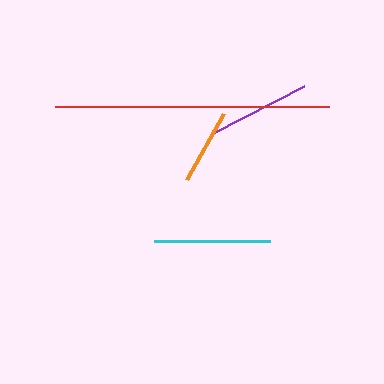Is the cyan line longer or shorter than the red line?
The red line is longer than the cyan line.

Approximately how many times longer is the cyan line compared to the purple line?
The cyan line is approximately 1.1 times the length of the purple line.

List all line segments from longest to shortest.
From longest to shortest: red, cyan, purple, orange.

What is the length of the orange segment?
The orange segment is approximately 76 pixels long.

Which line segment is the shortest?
The orange line is the shortest at approximately 76 pixels.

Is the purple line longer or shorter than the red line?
The red line is longer than the purple line.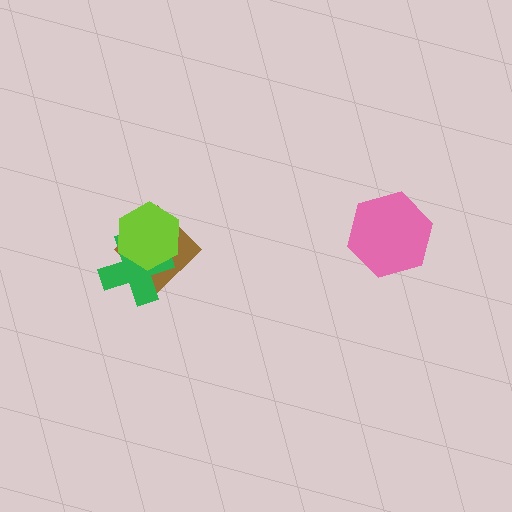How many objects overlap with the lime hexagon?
2 objects overlap with the lime hexagon.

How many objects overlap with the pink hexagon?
0 objects overlap with the pink hexagon.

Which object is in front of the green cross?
The lime hexagon is in front of the green cross.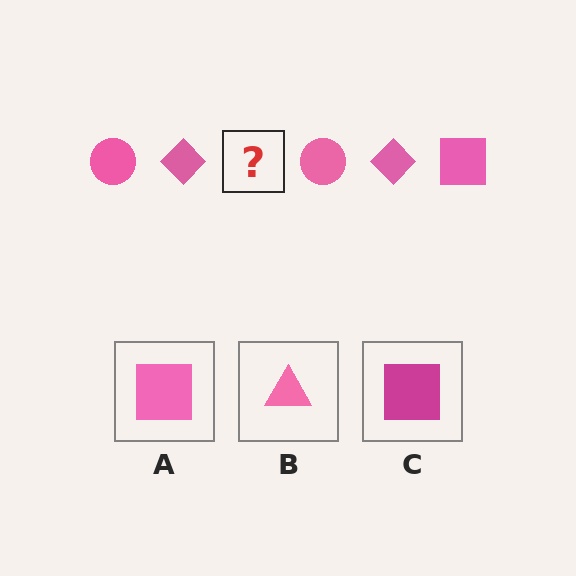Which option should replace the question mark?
Option A.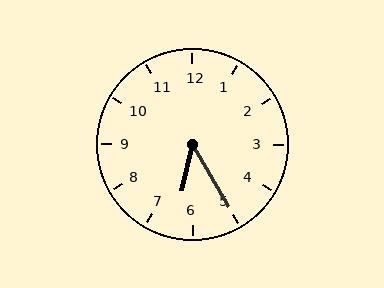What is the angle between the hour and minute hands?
Approximately 42 degrees.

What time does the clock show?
6:25.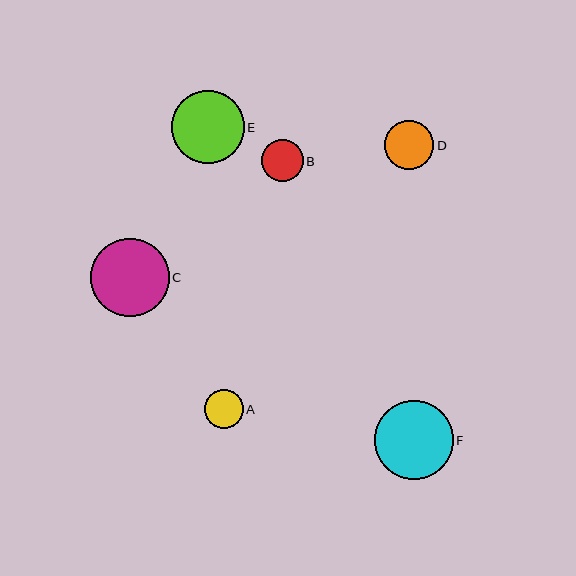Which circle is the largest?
Circle F is the largest with a size of approximately 79 pixels.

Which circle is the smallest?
Circle A is the smallest with a size of approximately 39 pixels.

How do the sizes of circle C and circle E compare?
Circle C and circle E are approximately the same size.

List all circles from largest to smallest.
From largest to smallest: F, C, E, D, B, A.